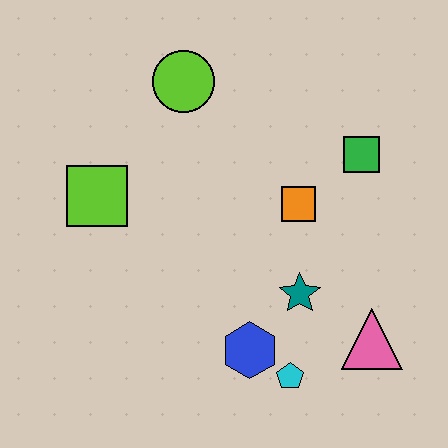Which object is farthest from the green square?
The lime square is farthest from the green square.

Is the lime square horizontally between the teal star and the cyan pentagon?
No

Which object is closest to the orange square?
The green square is closest to the orange square.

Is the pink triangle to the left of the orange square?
No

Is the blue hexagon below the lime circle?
Yes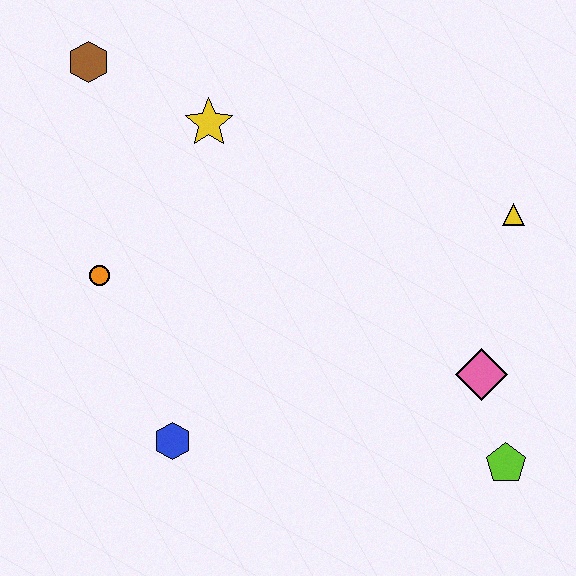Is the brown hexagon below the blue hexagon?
No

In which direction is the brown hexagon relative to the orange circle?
The brown hexagon is above the orange circle.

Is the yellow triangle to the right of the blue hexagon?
Yes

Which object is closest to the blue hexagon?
The orange circle is closest to the blue hexagon.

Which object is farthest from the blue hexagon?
The yellow triangle is farthest from the blue hexagon.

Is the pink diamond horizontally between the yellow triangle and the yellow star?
Yes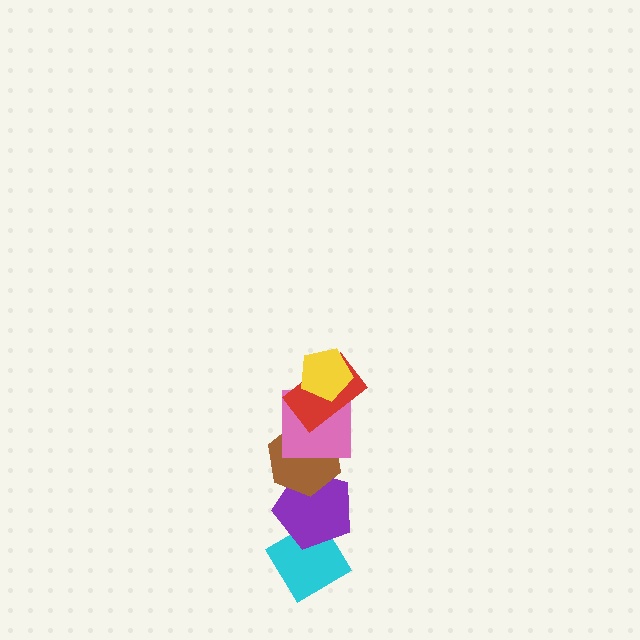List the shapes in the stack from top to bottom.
From top to bottom: the yellow pentagon, the red rectangle, the pink square, the brown hexagon, the purple pentagon, the cyan diamond.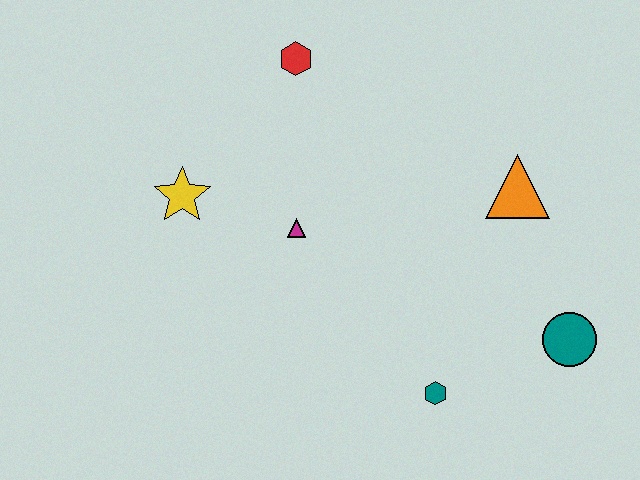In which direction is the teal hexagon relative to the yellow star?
The teal hexagon is to the right of the yellow star.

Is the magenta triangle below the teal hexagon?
No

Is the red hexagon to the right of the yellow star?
Yes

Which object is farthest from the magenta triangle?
The teal circle is farthest from the magenta triangle.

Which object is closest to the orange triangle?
The teal circle is closest to the orange triangle.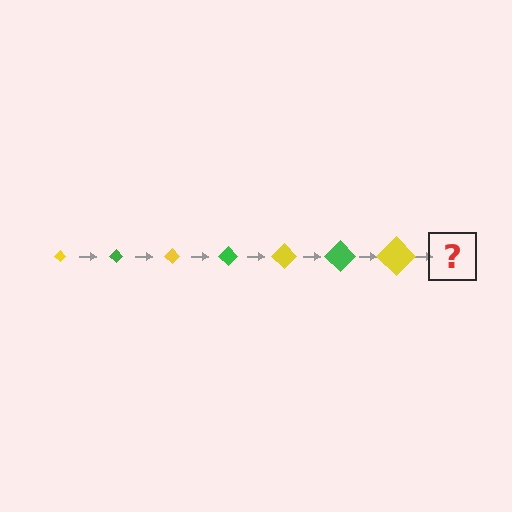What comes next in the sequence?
The next element should be a green diamond, larger than the previous one.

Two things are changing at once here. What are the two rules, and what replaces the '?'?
The two rules are that the diamond grows larger each step and the color cycles through yellow and green. The '?' should be a green diamond, larger than the previous one.